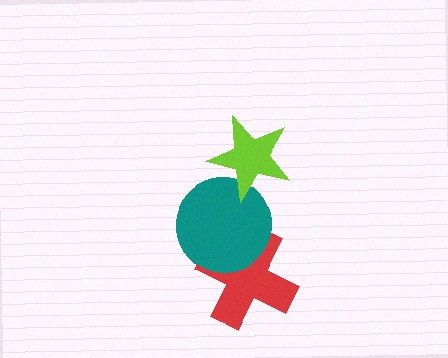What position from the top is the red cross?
The red cross is 3rd from the top.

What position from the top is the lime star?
The lime star is 1st from the top.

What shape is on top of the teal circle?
The lime star is on top of the teal circle.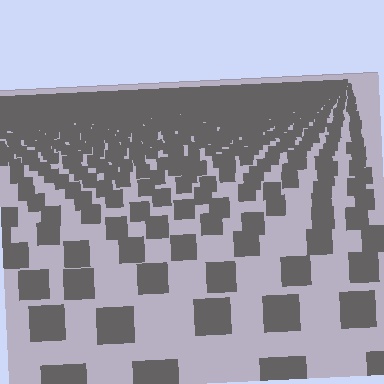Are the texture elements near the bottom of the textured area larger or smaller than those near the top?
Larger. Near the bottom, elements are closer to the viewer and appear at a bigger on-screen size.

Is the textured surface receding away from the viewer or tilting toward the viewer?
The surface is receding away from the viewer. Texture elements get smaller and denser toward the top.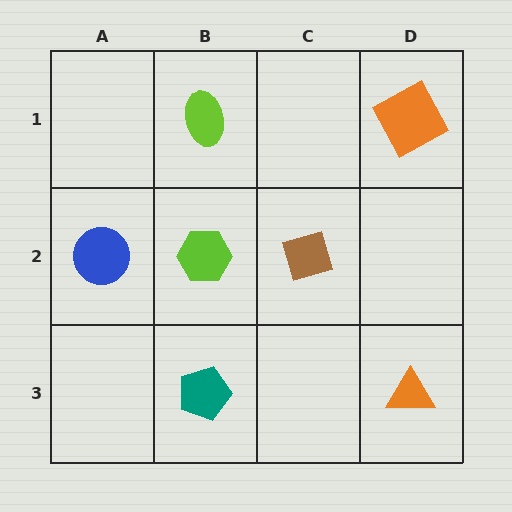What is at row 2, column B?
A lime hexagon.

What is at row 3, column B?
A teal pentagon.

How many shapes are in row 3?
2 shapes.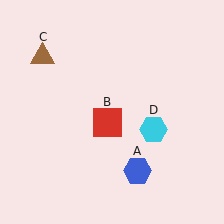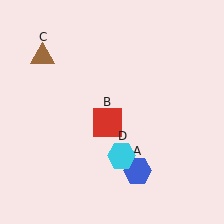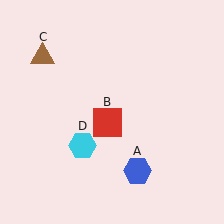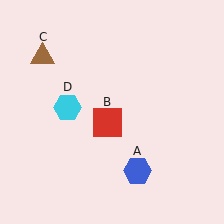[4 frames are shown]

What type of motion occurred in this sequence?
The cyan hexagon (object D) rotated clockwise around the center of the scene.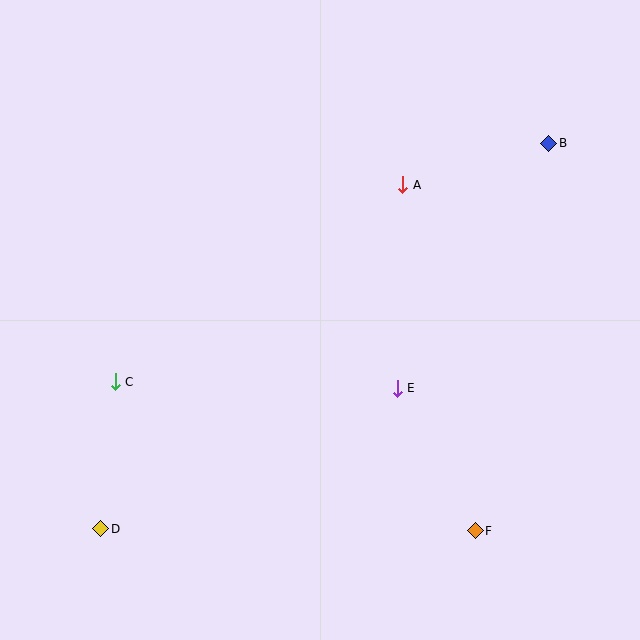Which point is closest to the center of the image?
Point E at (397, 388) is closest to the center.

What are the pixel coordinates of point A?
Point A is at (403, 185).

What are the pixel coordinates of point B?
Point B is at (549, 143).